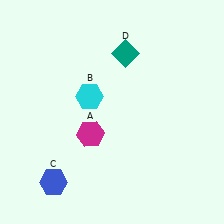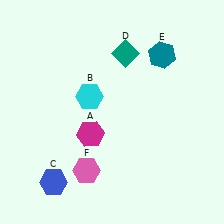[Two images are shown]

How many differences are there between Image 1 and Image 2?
There are 2 differences between the two images.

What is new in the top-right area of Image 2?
A teal hexagon (E) was added in the top-right area of Image 2.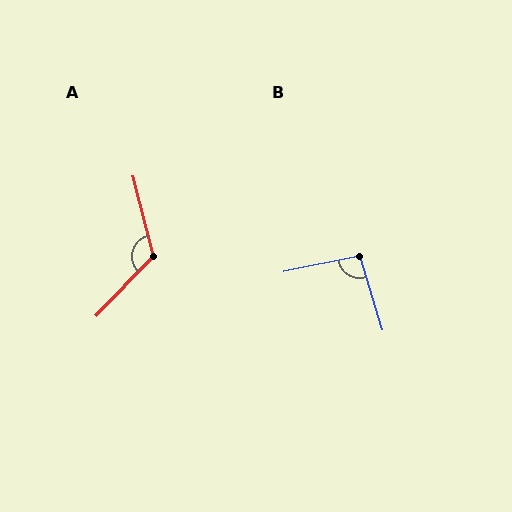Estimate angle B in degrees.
Approximately 96 degrees.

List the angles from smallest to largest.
B (96°), A (121°).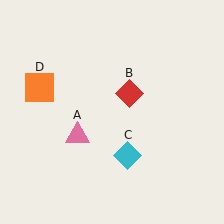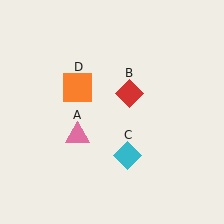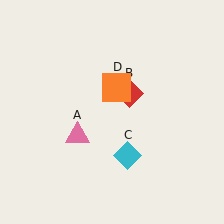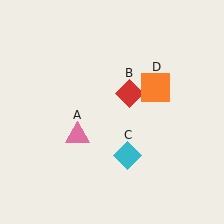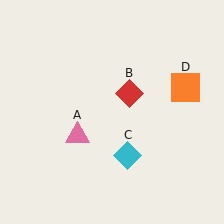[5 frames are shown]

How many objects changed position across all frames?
1 object changed position: orange square (object D).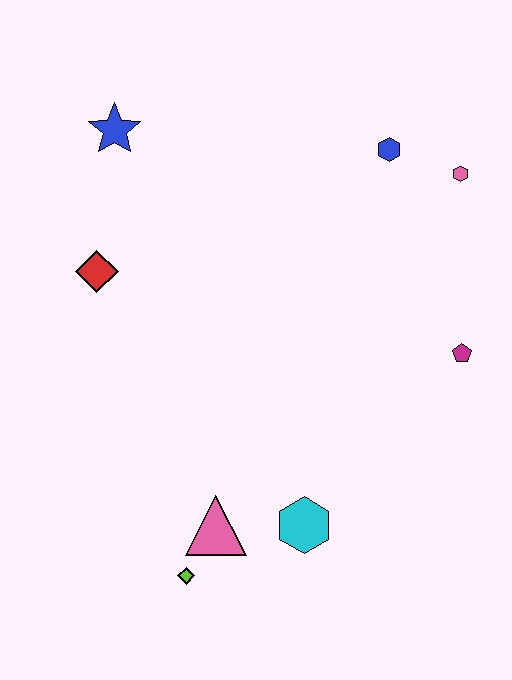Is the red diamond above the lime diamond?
Yes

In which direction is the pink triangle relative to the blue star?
The pink triangle is below the blue star.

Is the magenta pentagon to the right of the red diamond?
Yes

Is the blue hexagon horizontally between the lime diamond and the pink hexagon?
Yes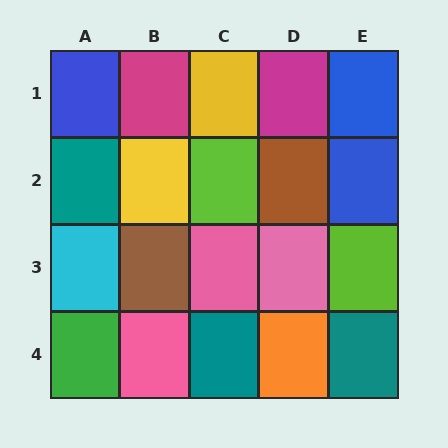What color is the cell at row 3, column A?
Cyan.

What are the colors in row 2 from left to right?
Teal, yellow, lime, brown, blue.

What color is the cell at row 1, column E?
Blue.